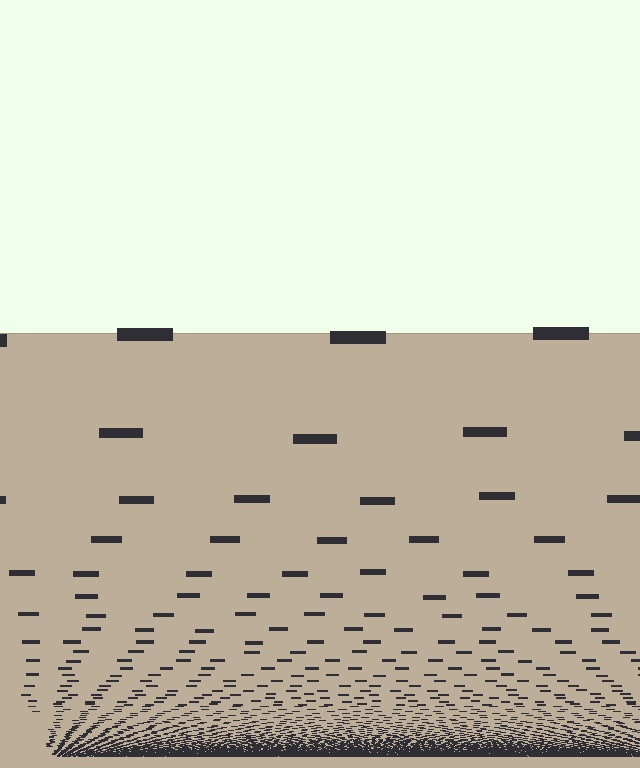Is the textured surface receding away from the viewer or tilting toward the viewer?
The surface appears to tilt toward the viewer. Texture elements get larger and sparser toward the top.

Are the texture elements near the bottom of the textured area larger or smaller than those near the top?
Smaller. The gradient is inverted — elements near the bottom are smaller and denser.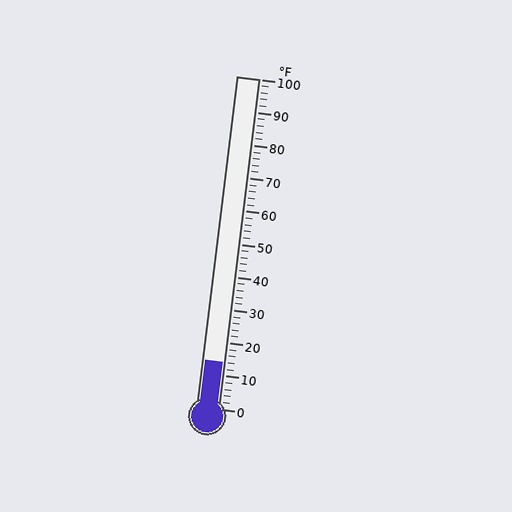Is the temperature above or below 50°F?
The temperature is below 50°F.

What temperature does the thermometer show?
The thermometer shows approximately 14°F.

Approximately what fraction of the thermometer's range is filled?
The thermometer is filled to approximately 15% of its range.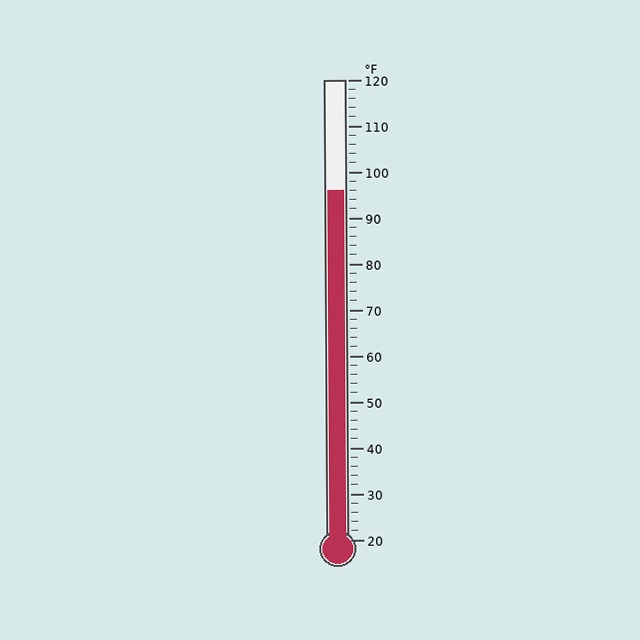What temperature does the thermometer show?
The thermometer shows approximately 96°F.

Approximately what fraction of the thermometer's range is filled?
The thermometer is filled to approximately 75% of its range.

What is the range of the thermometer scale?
The thermometer scale ranges from 20°F to 120°F.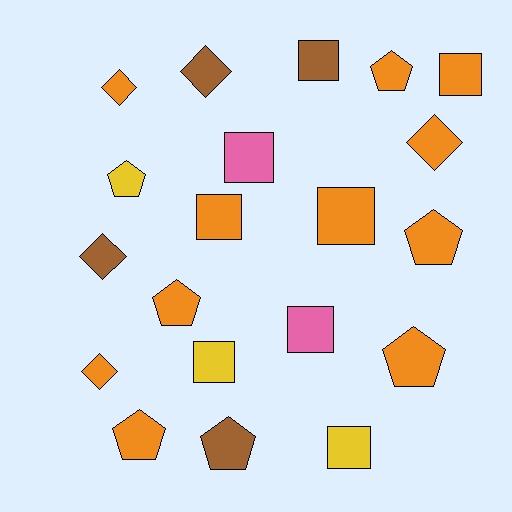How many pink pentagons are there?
There are no pink pentagons.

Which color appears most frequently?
Orange, with 11 objects.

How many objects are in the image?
There are 20 objects.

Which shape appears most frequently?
Square, with 8 objects.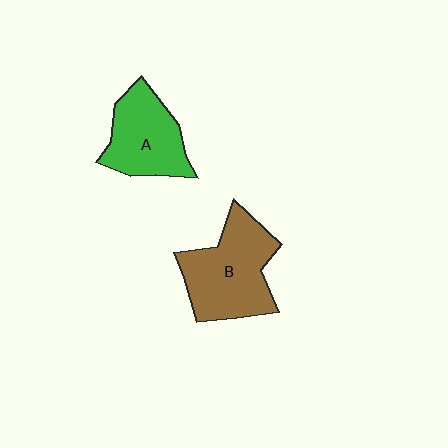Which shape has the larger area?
Shape B (brown).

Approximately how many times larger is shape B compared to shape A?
Approximately 1.3 times.